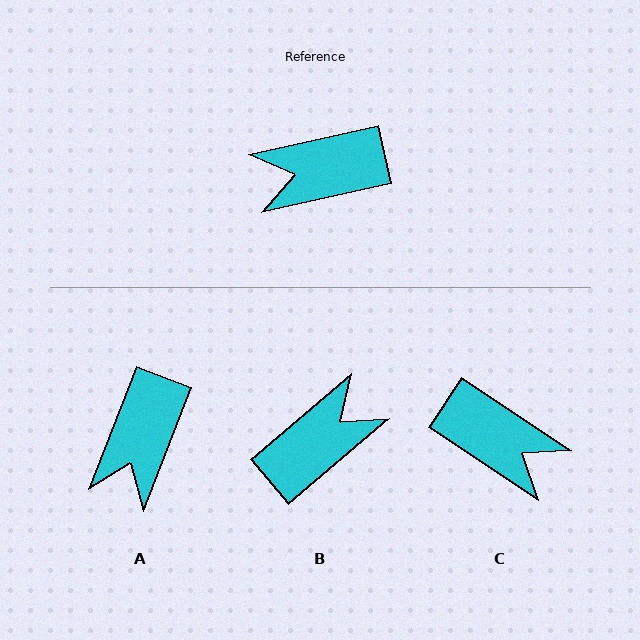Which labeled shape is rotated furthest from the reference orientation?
B, about 152 degrees away.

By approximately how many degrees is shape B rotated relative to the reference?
Approximately 152 degrees clockwise.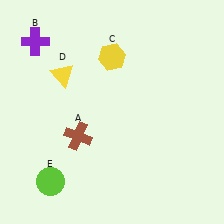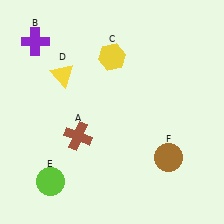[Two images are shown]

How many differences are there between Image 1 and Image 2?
There is 1 difference between the two images.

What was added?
A brown circle (F) was added in Image 2.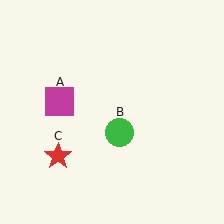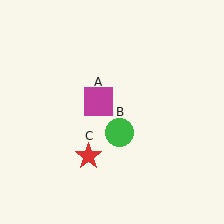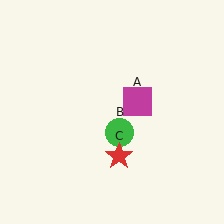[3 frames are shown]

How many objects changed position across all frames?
2 objects changed position: magenta square (object A), red star (object C).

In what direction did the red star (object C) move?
The red star (object C) moved right.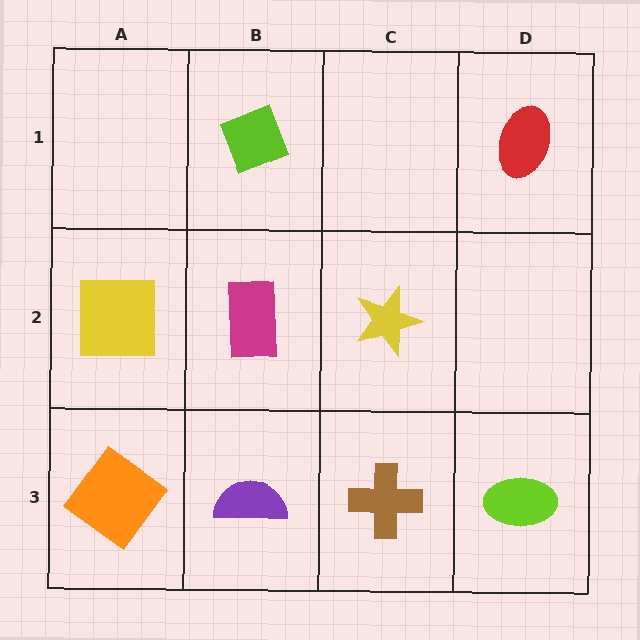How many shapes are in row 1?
2 shapes.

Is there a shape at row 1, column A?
No, that cell is empty.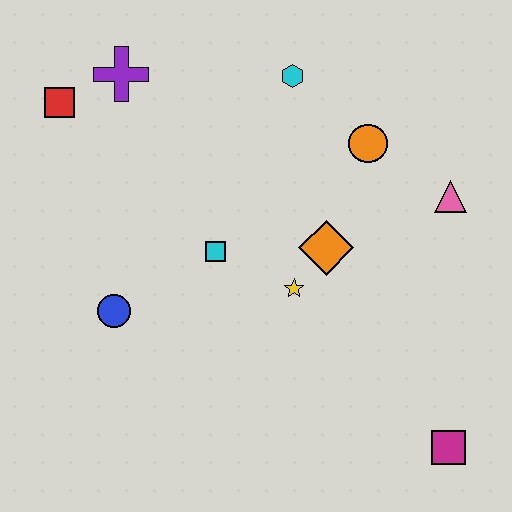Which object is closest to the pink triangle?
The orange circle is closest to the pink triangle.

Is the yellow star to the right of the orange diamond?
No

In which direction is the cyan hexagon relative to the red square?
The cyan hexagon is to the right of the red square.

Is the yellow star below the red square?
Yes